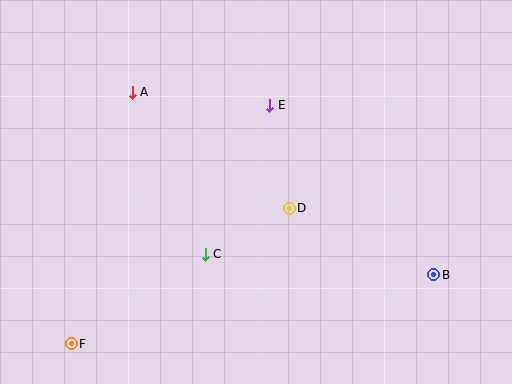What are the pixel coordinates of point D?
Point D is at (289, 208).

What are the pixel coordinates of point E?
Point E is at (270, 105).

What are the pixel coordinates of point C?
Point C is at (205, 254).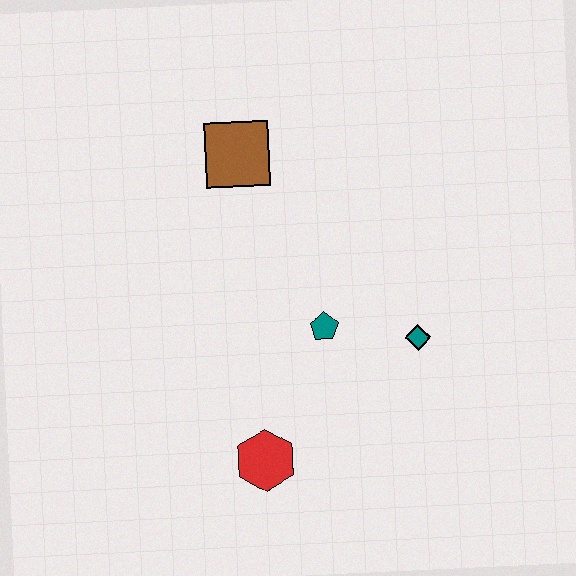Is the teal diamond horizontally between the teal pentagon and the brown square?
No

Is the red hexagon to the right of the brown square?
Yes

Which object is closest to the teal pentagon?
The teal diamond is closest to the teal pentagon.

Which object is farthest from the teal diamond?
The brown square is farthest from the teal diamond.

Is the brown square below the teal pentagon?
No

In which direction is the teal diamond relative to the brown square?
The teal diamond is below the brown square.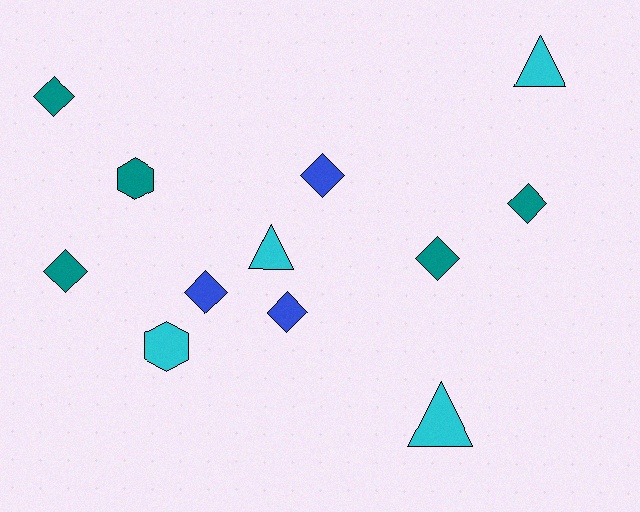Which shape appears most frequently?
Diamond, with 7 objects.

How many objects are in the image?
There are 12 objects.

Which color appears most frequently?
Teal, with 5 objects.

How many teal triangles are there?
There are no teal triangles.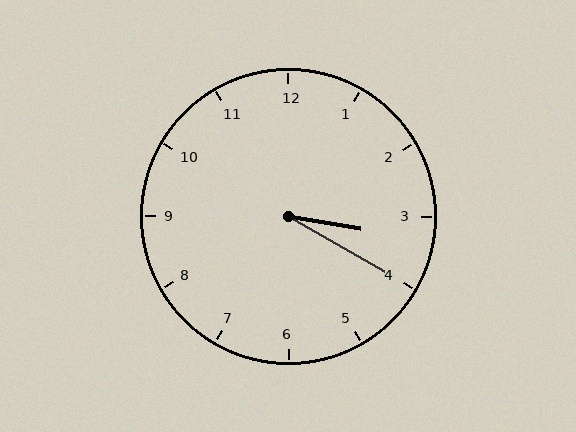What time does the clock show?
3:20.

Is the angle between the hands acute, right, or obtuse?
It is acute.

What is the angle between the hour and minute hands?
Approximately 20 degrees.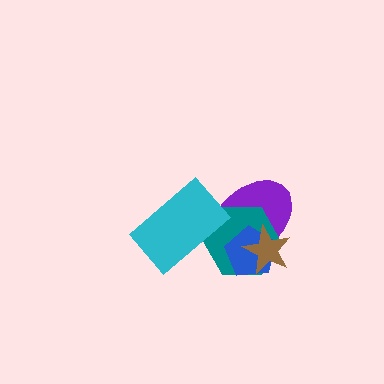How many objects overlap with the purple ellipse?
4 objects overlap with the purple ellipse.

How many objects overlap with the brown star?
3 objects overlap with the brown star.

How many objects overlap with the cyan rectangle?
2 objects overlap with the cyan rectangle.